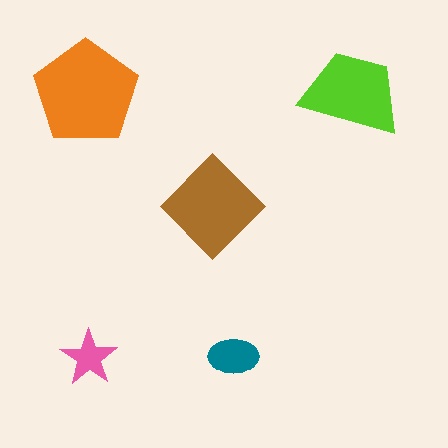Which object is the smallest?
The pink star.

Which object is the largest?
The orange pentagon.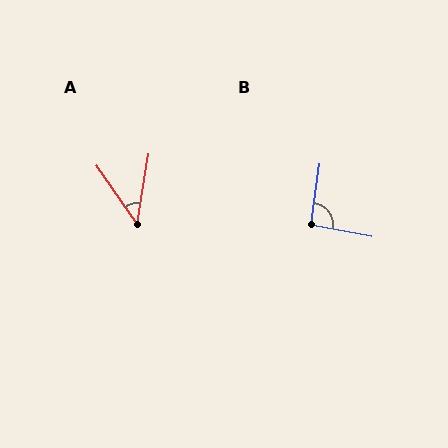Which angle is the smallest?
A, at approximately 44 degrees.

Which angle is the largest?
B, at approximately 93 degrees.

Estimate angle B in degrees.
Approximately 93 degrees.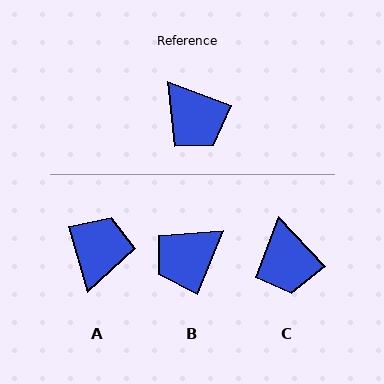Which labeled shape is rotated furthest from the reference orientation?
A, about 126 degrees away.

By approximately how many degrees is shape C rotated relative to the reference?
Approximately 27 degrees clockwise.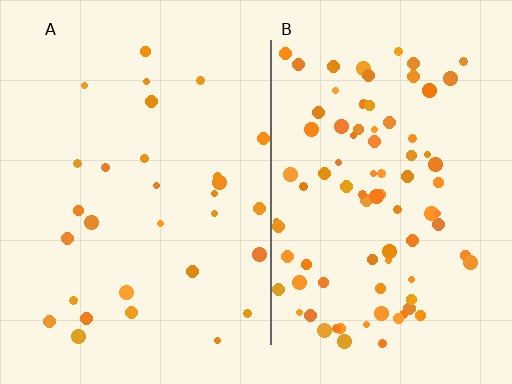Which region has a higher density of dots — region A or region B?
B (the right).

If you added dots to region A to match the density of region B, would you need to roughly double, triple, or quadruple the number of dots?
Approximately triple.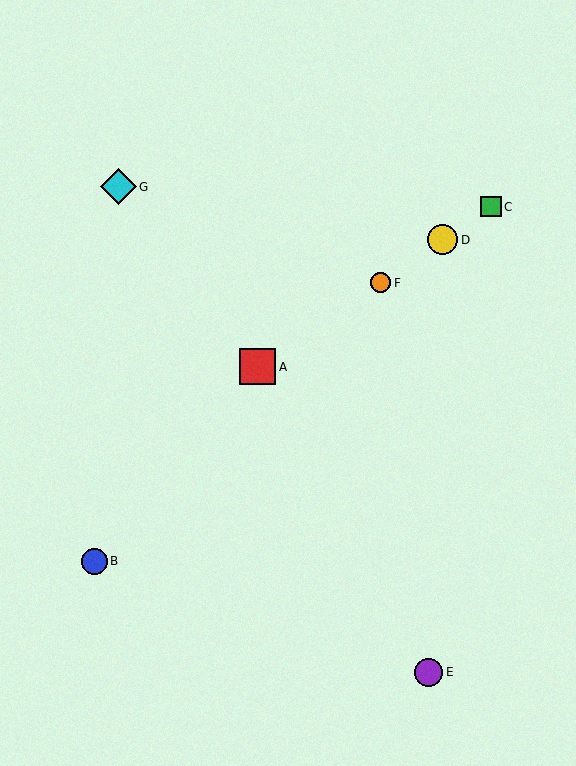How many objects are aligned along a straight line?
4 objects (A, C, D, F) are aligned along a straight line.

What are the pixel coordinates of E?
Object E is at (429, 672).